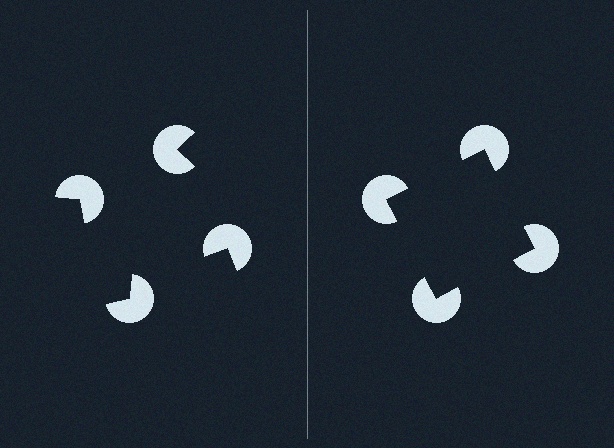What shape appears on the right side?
An illusory square.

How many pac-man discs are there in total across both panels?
8 — 4 on each side.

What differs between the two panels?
The pac-man discs are positioned identically on both sides; only the wedge orientations differ. On the right they align to a square; on the left they are misaligned.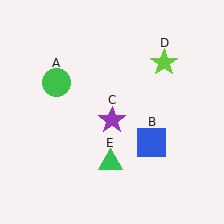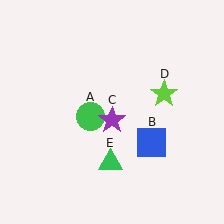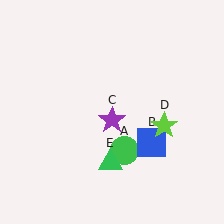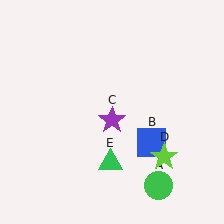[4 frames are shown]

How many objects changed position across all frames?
2 objects changed position: green circle (object A), lime star (object D).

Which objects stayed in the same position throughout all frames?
Blue square (object B) and purple star (object C) and green triangle (object E) remained stationary.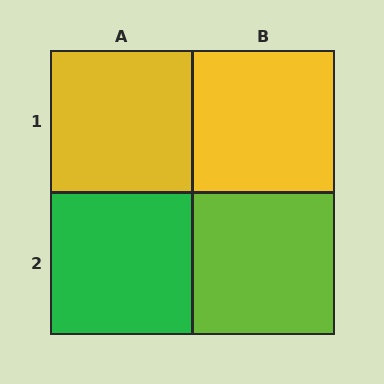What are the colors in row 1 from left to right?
Yellow, yellow.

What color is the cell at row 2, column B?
Lime.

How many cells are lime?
1 cell is lime.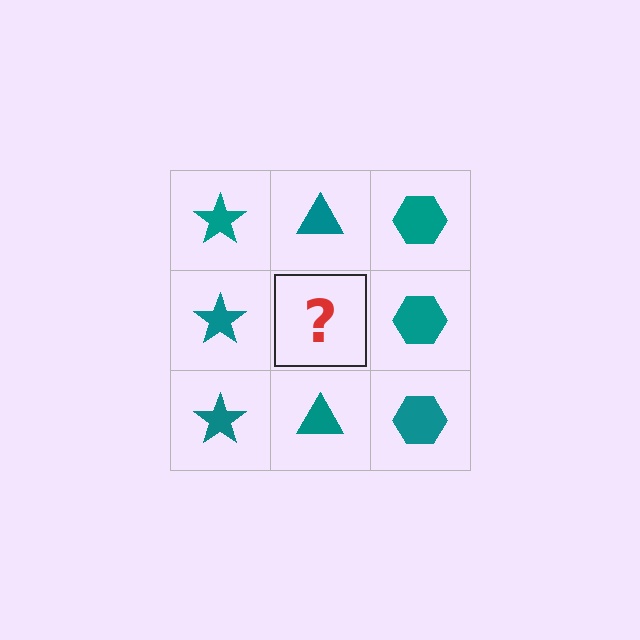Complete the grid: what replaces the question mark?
The question mark should be replaced with a teal triangle.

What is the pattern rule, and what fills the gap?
The rule is that each column has a consistent shape. The gap should be filled with a teal triangle.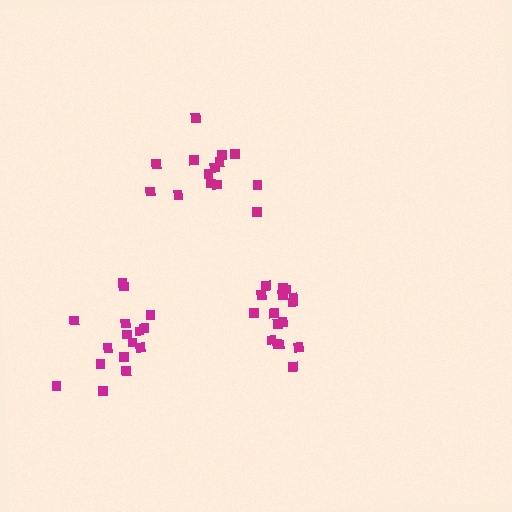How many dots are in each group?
Group 1: 16 dots, Group 2: 14 dots, Group 3: 16 dots (46 total).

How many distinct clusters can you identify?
There are 3 distinct clusters.